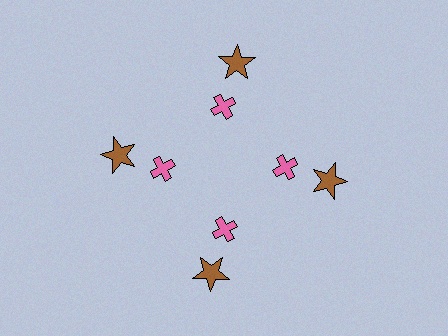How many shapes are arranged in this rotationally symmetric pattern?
There are 8 shapes, arranged in 4 groups of 2.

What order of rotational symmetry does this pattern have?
This pattern has 4-fold rotational symmetry.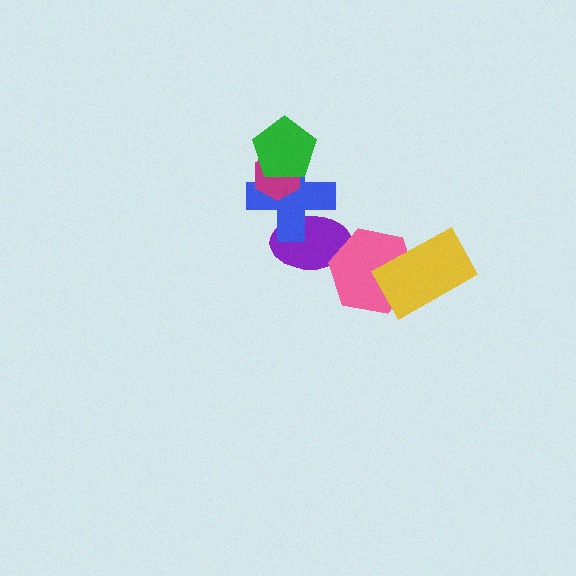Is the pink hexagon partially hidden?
Yes, it is partially covered by another shape.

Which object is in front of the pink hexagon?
The yellow rectangle is in front of the pink hexagon.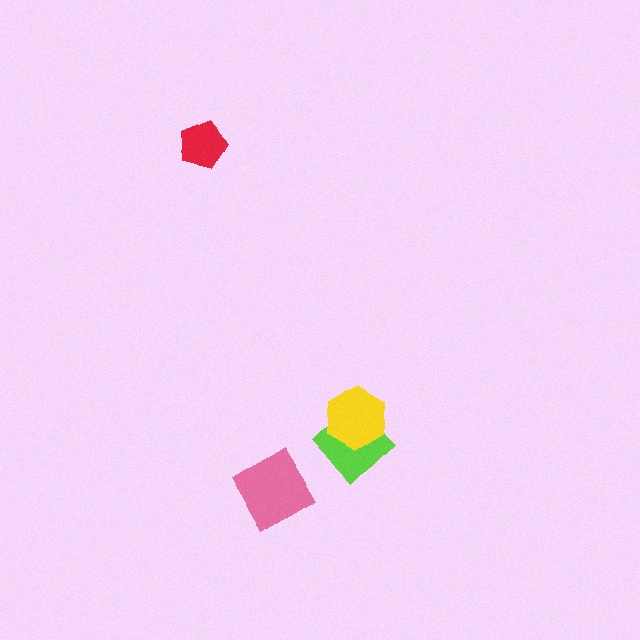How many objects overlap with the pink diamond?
0 objects overlap with the pink diamond.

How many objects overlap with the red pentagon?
0 objects overlap with the red pentagon.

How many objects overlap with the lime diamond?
1 object overlaps with the lime diamond.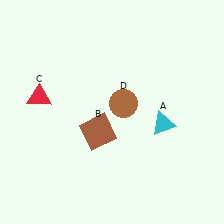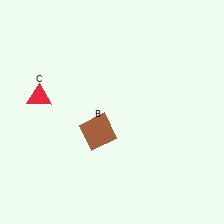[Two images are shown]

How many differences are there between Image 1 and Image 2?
There are 2 differences between the two images.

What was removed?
The cyan triangle (A), the brown circle (D) were removed in Image 2.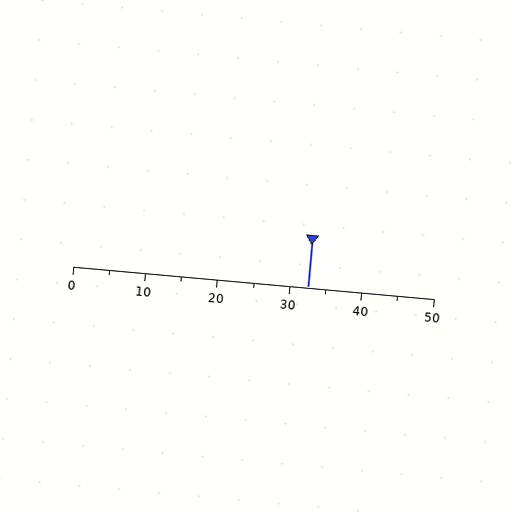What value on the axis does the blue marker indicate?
The marker indicates approximately 32.5.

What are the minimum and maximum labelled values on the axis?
The axis runs from 0 to 50.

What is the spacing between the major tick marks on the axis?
The major ticks are spaced 10 apart.